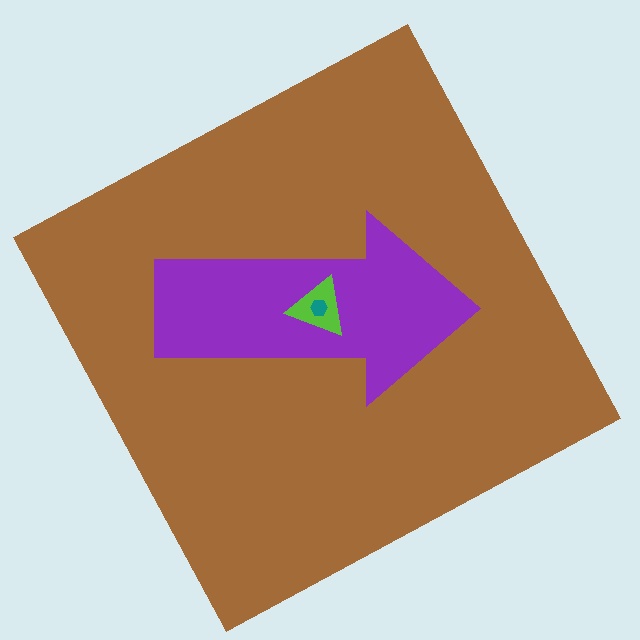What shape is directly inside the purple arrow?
The lime triangle.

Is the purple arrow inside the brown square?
Yes.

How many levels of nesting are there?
4.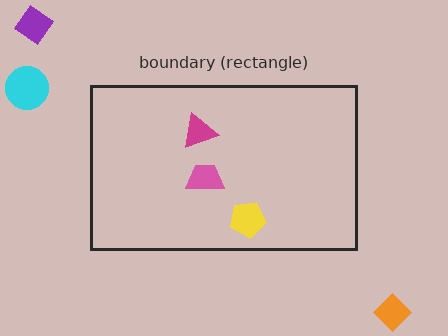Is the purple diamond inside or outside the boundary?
Outside.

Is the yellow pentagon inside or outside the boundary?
Inside.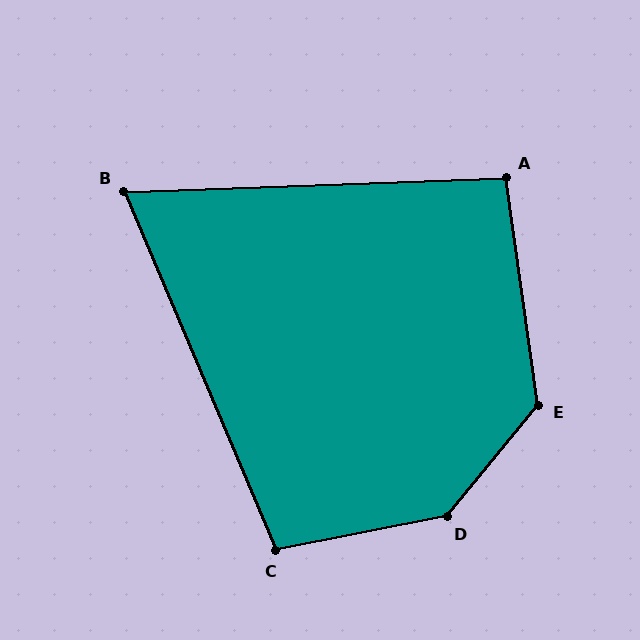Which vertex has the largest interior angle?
D, at approximately 140 degrees.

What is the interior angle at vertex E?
Approximately 133 degrees (obtuse).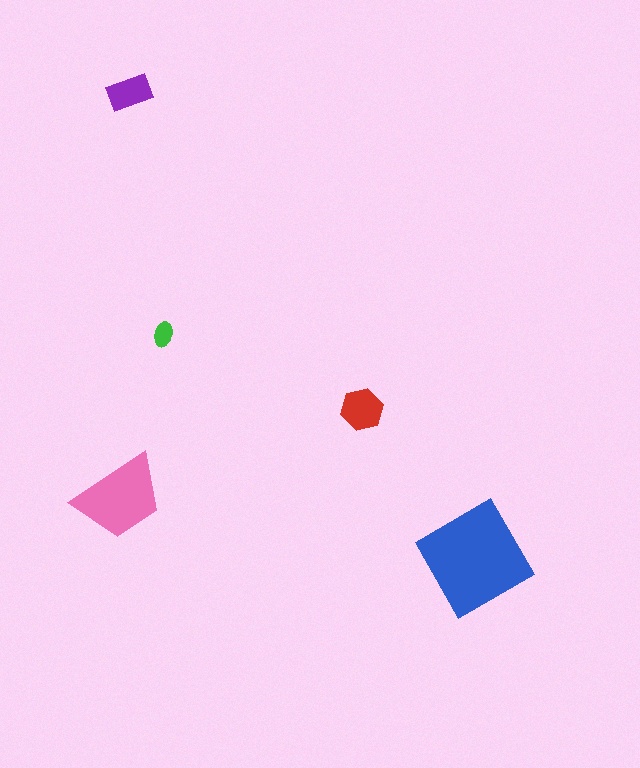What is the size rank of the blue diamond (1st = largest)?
1st.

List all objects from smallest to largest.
The green ellipse, the purple rectangle, the red hexagon, the pink trapezoid, the blue diamond.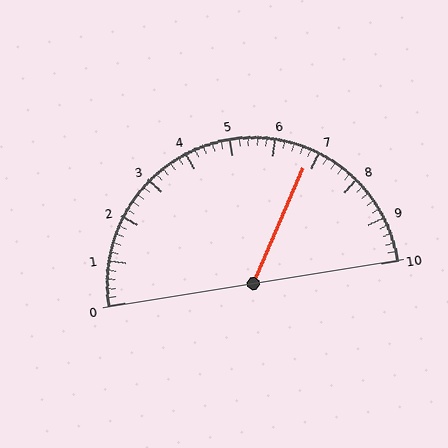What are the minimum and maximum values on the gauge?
The gauge ranges from 0 to 10.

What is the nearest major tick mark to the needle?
The nearest major tick mark is 7.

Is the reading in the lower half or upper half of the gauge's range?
The reading is in the upper half of the range (0 to 10).